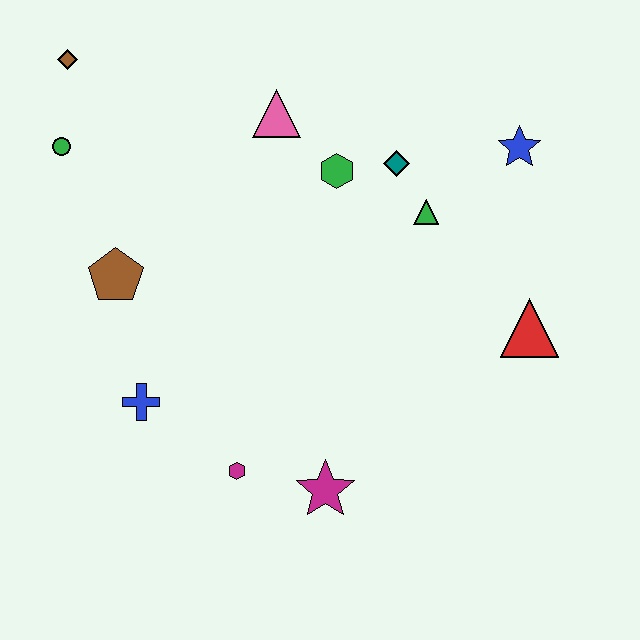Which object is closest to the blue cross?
The magenta hexagon is closest to the blue cross.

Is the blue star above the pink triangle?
No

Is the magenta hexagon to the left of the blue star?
Yes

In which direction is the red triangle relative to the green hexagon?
The red triangle is to the right of the green hexagon.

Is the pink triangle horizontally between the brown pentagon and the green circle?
No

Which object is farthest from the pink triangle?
The magenta star is farthest from the pink triangle.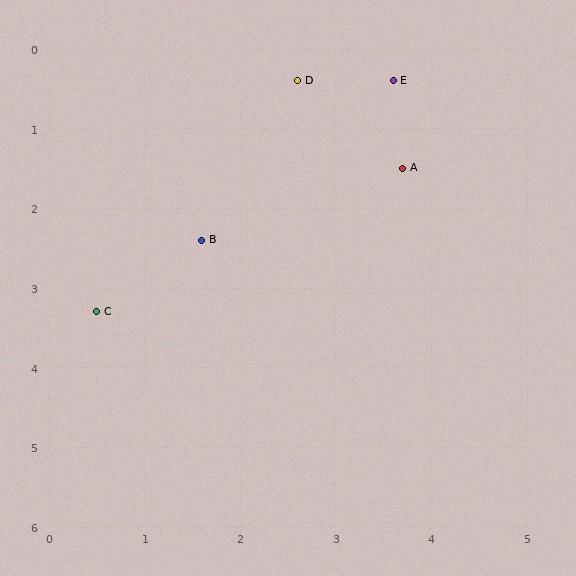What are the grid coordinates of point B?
Point B is at approximately (1.6, 2.4).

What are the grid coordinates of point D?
Point D is at approximately (2.6, 0.4).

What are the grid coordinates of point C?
Point C is at approximately (0.5, 3.3).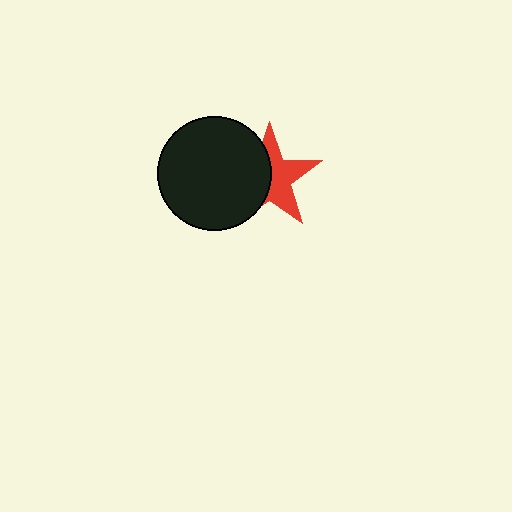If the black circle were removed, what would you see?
You would see the complete red star.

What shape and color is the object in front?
The object in front is a black circle.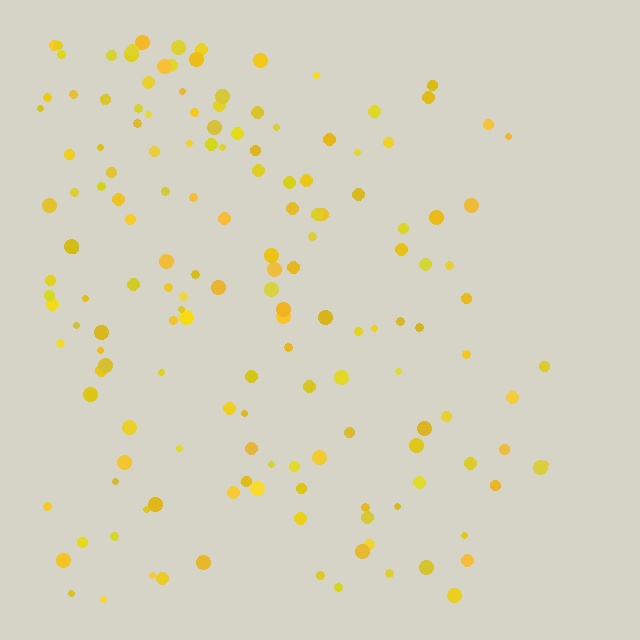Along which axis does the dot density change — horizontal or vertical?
Horizontal.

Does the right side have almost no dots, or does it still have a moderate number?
Still a moderate number, just noticeably fewer than the left.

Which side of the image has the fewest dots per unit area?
The right.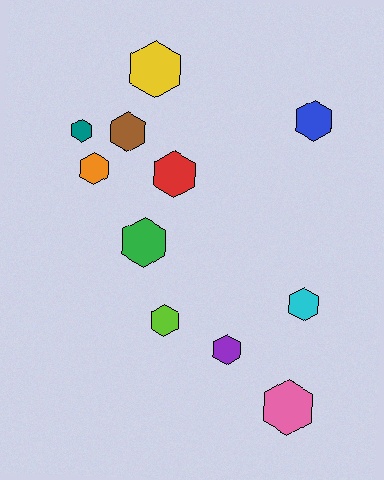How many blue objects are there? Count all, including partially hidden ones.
There is 1 blue object.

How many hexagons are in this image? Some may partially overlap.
There are 11 hexagons.